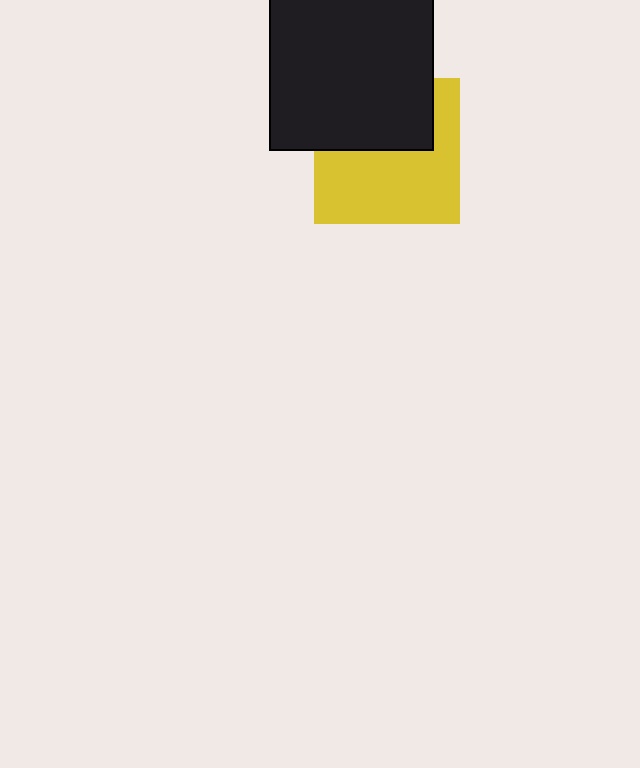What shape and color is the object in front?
The object in front is a black rectangle.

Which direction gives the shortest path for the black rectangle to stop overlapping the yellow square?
Moving up gives the shortest separation.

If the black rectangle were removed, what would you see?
You would see the complete yellow square.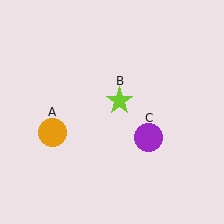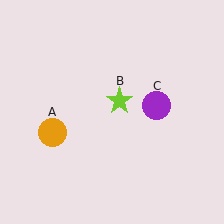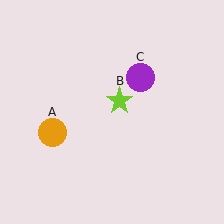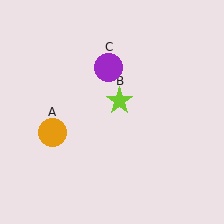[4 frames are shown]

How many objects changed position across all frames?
1 object changed position: purple circle (object C).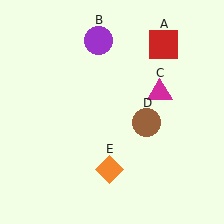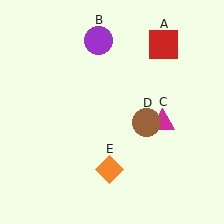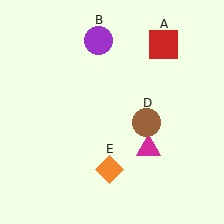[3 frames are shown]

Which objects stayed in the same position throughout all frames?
Red square (object A) and purple circle (object B) and brown circle (object D) and orange diamond (object E) remained stationary.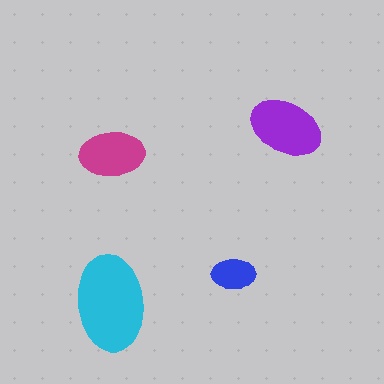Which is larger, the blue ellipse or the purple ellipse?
The purple one.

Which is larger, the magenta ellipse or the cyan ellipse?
The cyan one.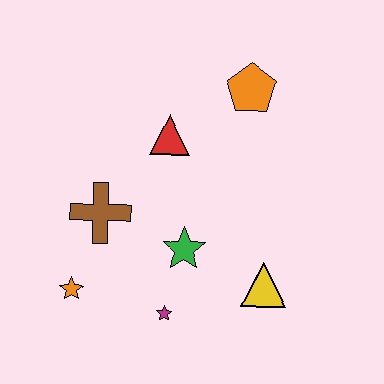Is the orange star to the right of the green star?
No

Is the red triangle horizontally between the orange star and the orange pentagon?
Yes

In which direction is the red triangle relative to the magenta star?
The red triangle is above the magenta star.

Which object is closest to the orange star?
The brown cross is closest to the orange star.